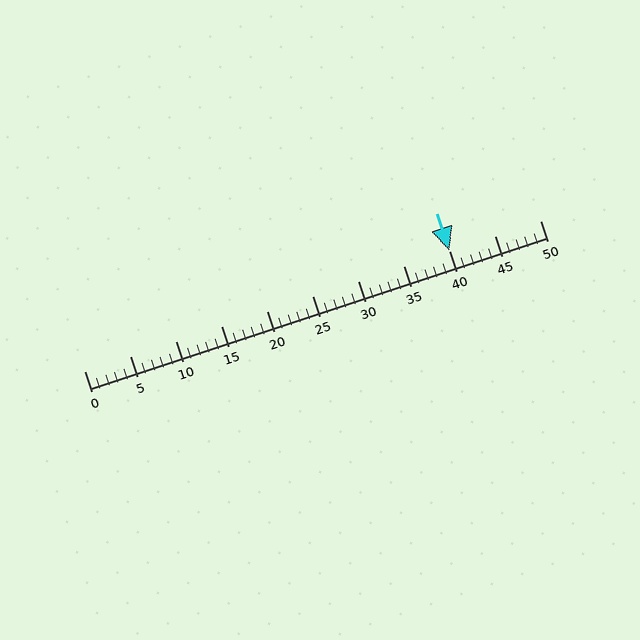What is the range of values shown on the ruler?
The ruler shows values from 0 to 50.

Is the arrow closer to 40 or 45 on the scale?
The arrow is closer to 40.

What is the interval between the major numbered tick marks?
The major tick marks are spaced 5 units apart.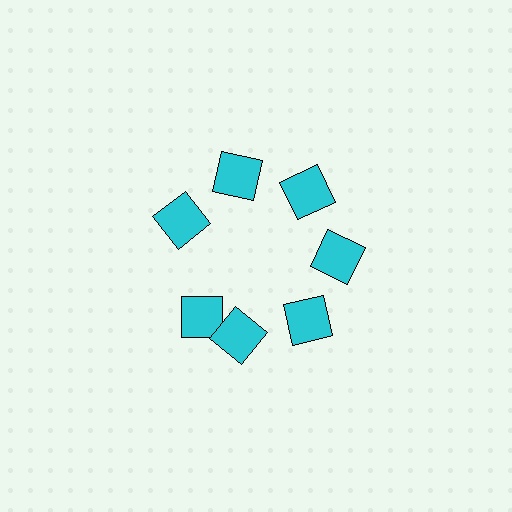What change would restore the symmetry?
The symmetry would be restored by rotating it back into even spacing with its neighbors so that all 7 squares sit at equal angles and equal distance from the center.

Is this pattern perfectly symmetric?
No. The 7 cyan squares are arranged in a ring, but one element near the 8 o'clock position is rotated out of alignment along the ring, breaking the 7-fold rotational symmetry.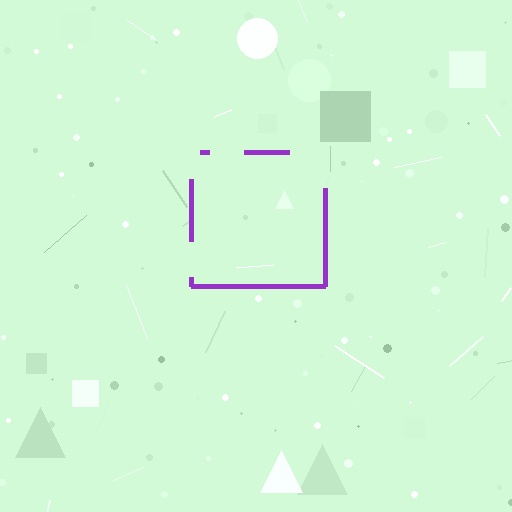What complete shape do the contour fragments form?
The contour fragments form a square.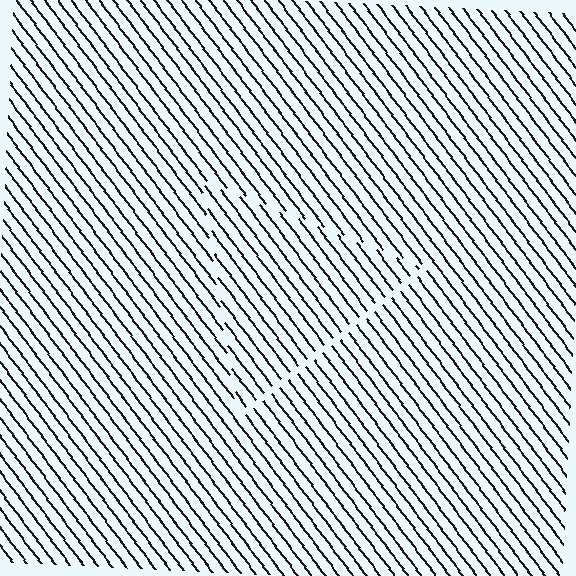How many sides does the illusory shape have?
3 sides — the line-ends trace a triangle.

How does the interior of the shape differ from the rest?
The interior of the shape contains the same grating, shifted by half a period — the contour is defined by the phase discontinuity where line-ends from the inner and outer gratings abut.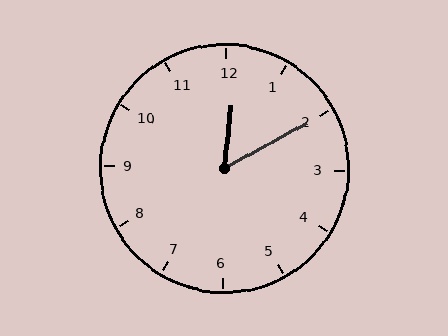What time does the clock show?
12:10.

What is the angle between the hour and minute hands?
Approximately 55 degrees.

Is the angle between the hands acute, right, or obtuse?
It is acute.